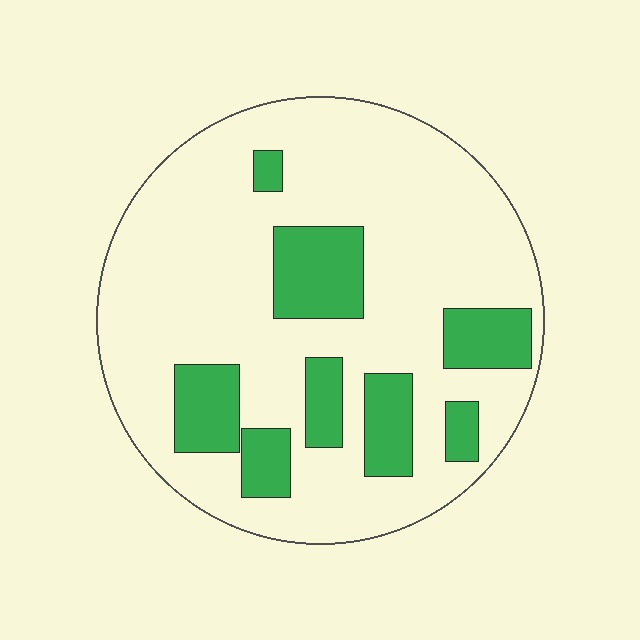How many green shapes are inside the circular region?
8.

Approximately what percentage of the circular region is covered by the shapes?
Approximately 20%.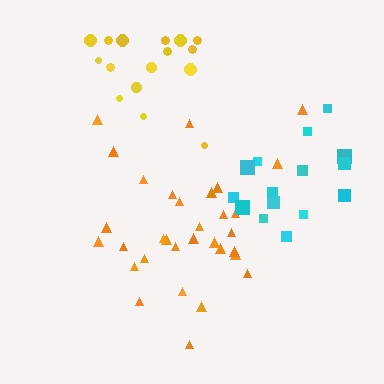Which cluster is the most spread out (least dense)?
Yellow.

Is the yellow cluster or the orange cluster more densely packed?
Orange.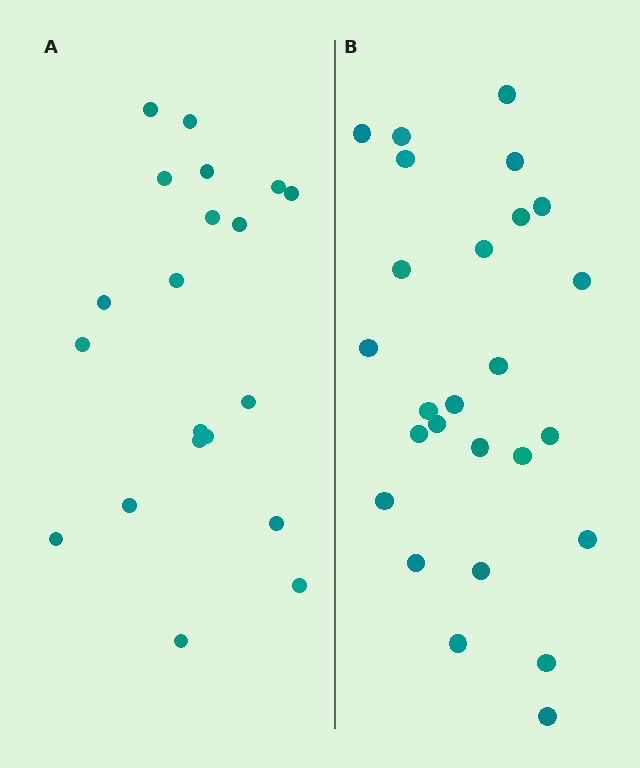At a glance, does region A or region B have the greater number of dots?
Region B (the right region) has more dots.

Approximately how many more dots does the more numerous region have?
Region B has about 6 more dots than region A.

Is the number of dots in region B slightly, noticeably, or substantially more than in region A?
Region B has noticeably more, but not dramatically so. The ratio is roughly 1.3 to 1.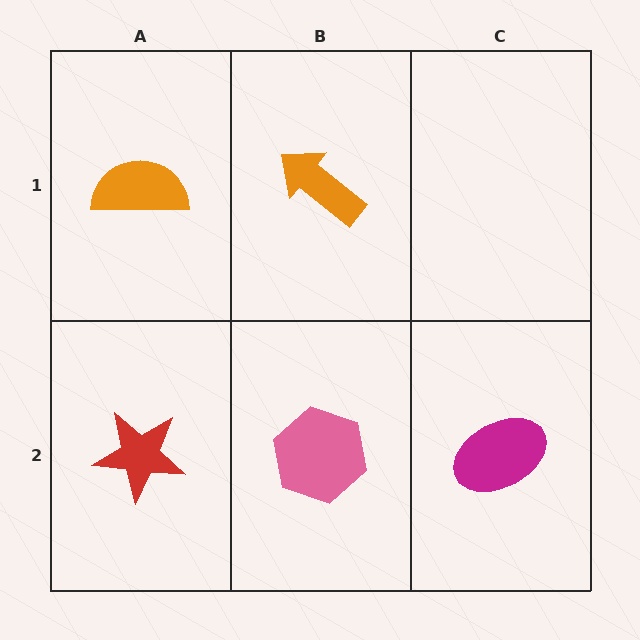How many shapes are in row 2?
3 shapes.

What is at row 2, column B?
A pink hexagon.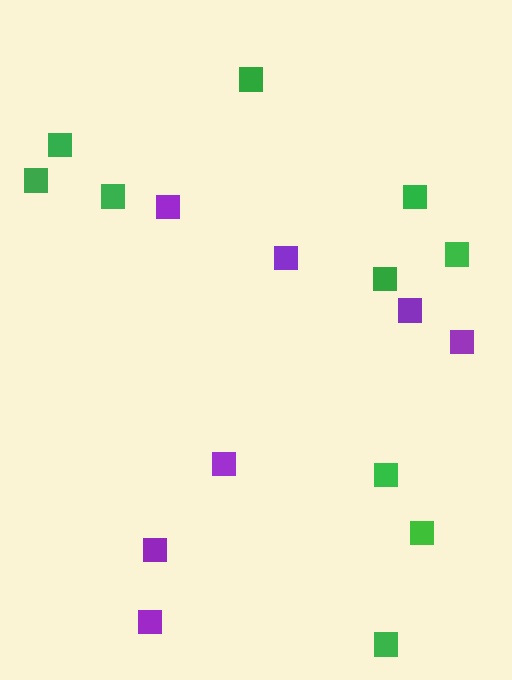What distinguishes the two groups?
There are 2 groups: one group of green squares (10) and one group of purple squares (7).